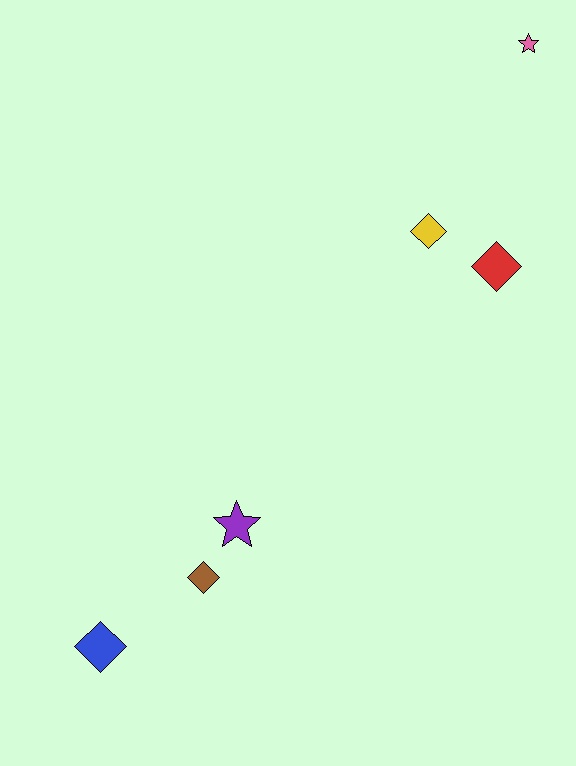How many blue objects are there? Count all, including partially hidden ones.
There is 1 blue object.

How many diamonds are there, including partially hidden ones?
There are 4 diamonds.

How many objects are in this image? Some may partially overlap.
There are 6 objects.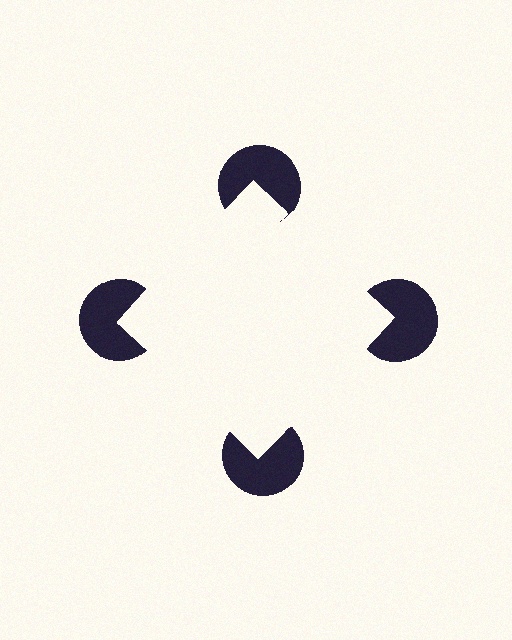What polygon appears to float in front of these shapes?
An illusory square — its edges are inferred from the aligned wedge cuts in the pac-man discs, not physically drawn.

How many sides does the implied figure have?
4 sides.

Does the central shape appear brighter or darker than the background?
It typically appears slightly brighter than the background, even though no actual brightness change is drawn.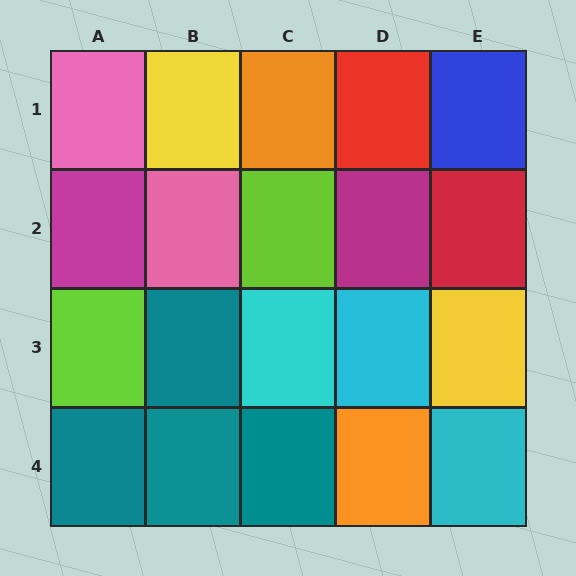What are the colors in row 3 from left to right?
Lime, teal, cyan, cyan, yellow.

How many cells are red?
2 cells are red.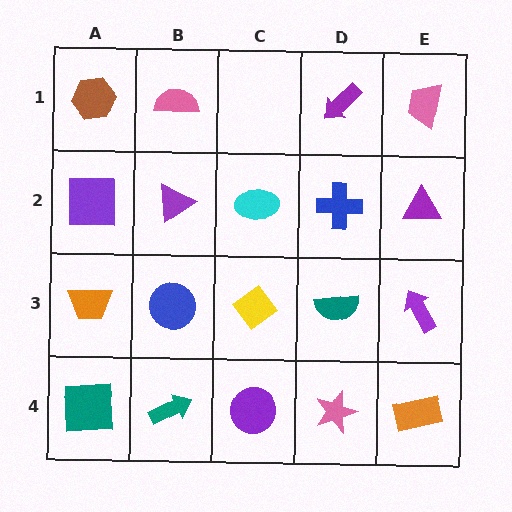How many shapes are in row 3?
5 shapes.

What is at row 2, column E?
A purple triangle.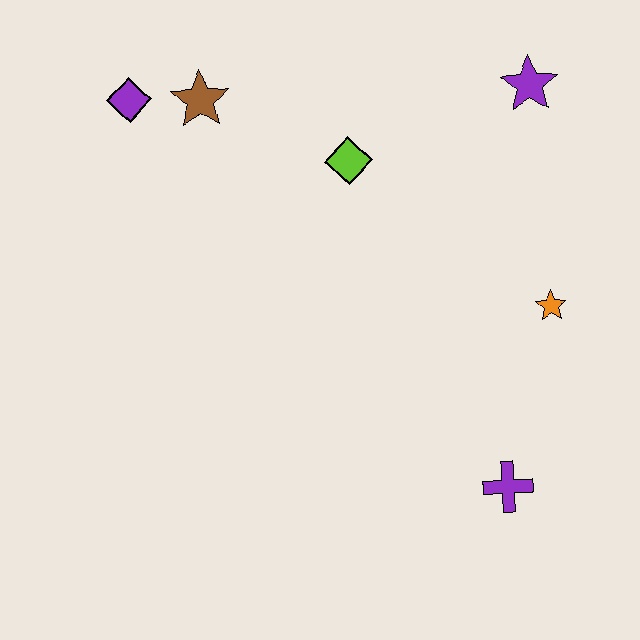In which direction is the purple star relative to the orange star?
The purple star is above the orange star.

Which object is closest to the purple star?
The lime diamond is closest to the purple star.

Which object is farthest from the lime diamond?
The purple cross is farthest from the lime diamond.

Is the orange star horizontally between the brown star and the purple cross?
No